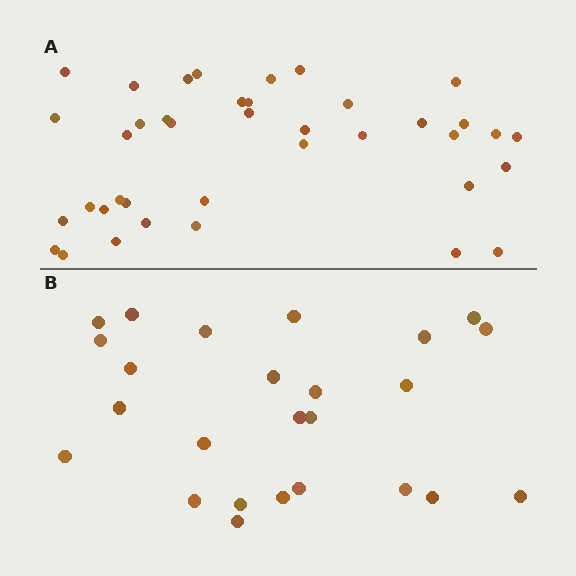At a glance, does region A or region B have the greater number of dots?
Region A (the top region) has more dots.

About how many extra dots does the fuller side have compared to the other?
Region A has approximately 15 more dots than region B.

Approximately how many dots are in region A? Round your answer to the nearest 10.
About 40 dots. (The exact count is 39, which rounds to 40.)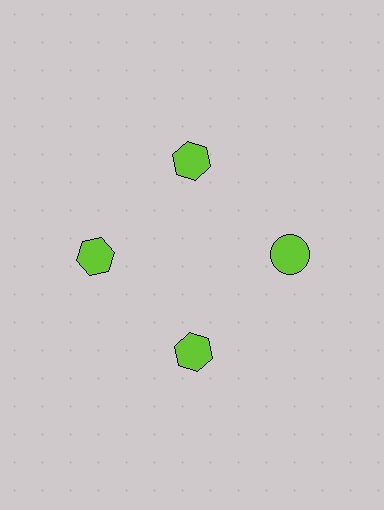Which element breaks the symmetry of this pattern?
The lime circle at roughly the 3 o'clock position breaks the symmetry. All other shapes are lime hexagons.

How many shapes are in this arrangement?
There are 4 shapes arranged in a ring pattern.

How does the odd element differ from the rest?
It has a different shape: circle instead of hexagon.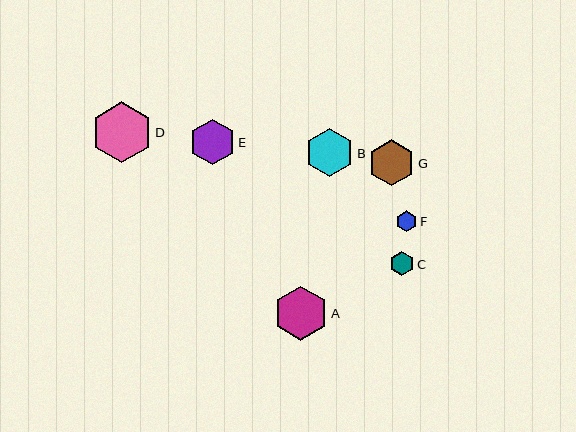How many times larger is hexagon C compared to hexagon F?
Hexagon C is approximately 1.2 times the size of hexagon F.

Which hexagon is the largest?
Hexagon D is the largest with a size of approximately 61 pixels.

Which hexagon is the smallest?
Hexagon F is the smallest with a size of approximately 20 pixels.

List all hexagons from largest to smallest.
From largest to smallest: D, A, B, G, E, C, F.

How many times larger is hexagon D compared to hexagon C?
Hexagon D is approximately 2.5 times the size of hexagon C.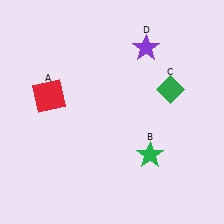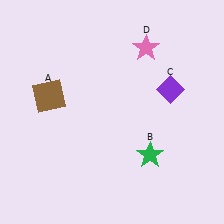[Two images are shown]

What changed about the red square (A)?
In Image 1, A is red. In Image 2, it changed to brown.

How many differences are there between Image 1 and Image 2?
There are 3 differences between the two images.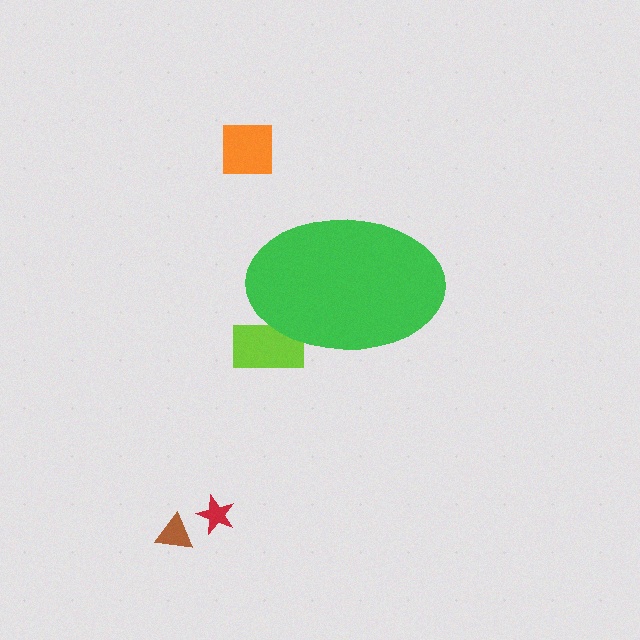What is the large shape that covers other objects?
A green ellipse.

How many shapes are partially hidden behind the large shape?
1 shape is partially hidden.